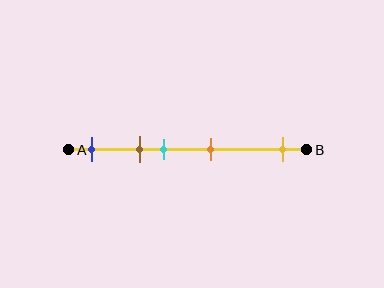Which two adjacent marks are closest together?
The brown and cyan marks are the closest adjacent pair.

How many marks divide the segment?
There are 5 marks dividing the segment.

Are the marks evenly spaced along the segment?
No, the marks are not evenly spaced.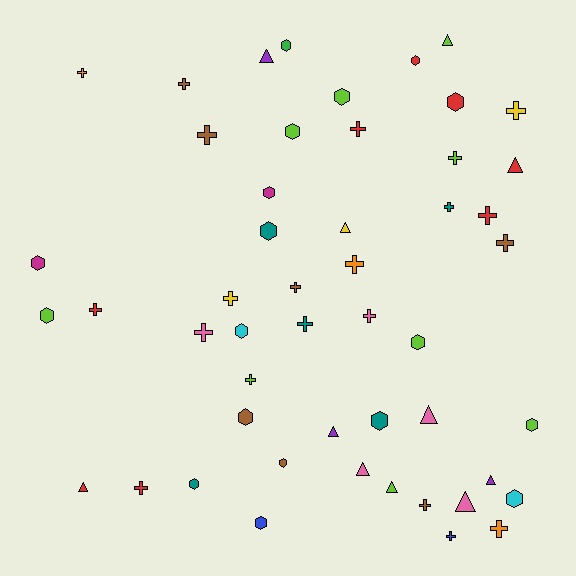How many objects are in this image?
There are 50 objects.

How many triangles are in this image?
There are 11 triangles.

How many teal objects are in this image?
There are 5 teal objects.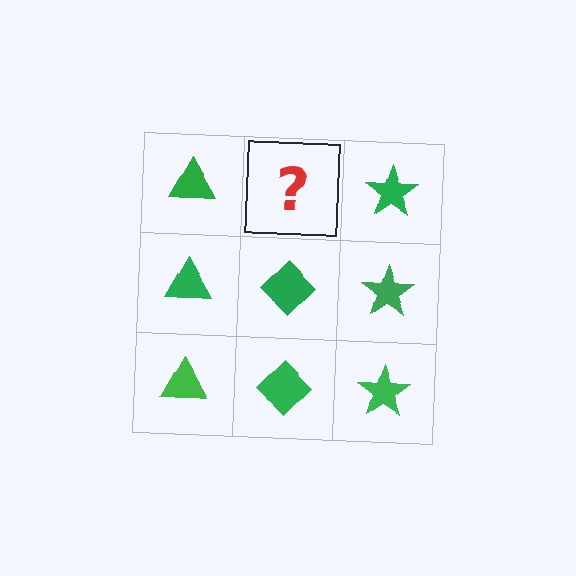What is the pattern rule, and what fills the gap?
The rule is that each column has a consistent shape. The gap should be filled with a green diamond.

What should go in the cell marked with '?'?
The missing cell should contain a green diamond.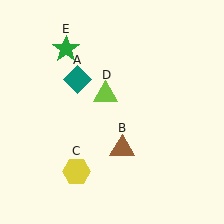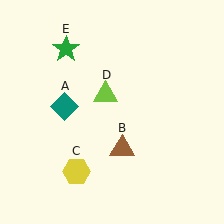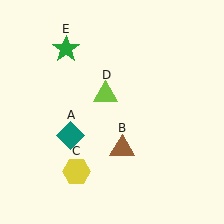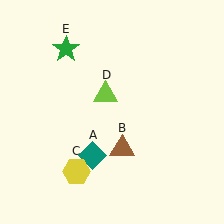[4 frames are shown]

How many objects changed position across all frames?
1 object changed position: teal diamond (object A).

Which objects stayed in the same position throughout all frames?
Brown triangle (object B) and yellow hexagon (object C) and lime triangle (object D) and green star (object E) remained stationary.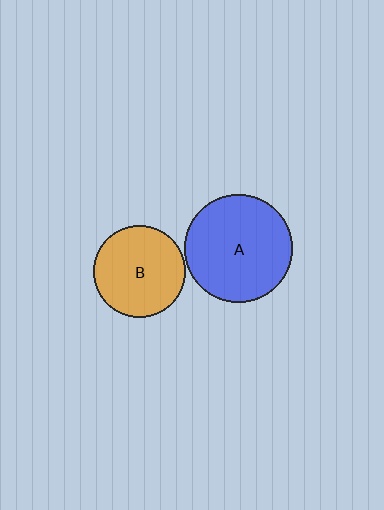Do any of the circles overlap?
No, none of the circles overlap.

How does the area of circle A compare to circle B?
Approximately 1.4 times.